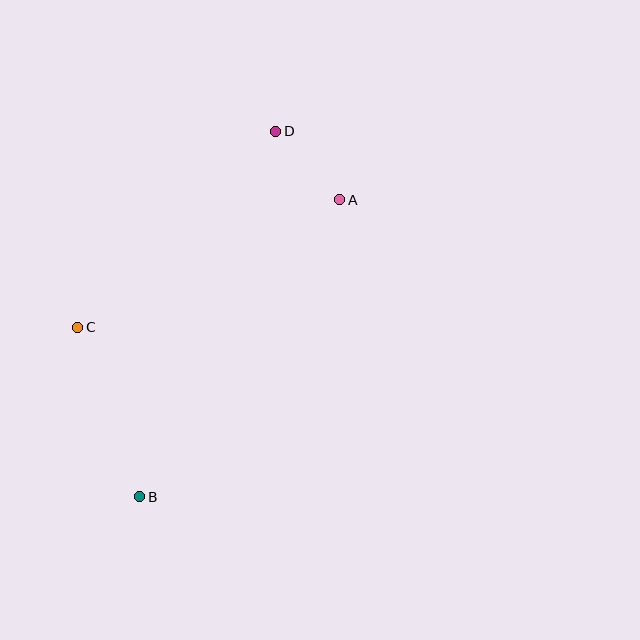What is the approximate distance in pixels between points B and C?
The distance between B and C is approximately 180 pixels.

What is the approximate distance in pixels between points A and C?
The distance between A and C is approximately 291 pixels.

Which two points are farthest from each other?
Points B and D are farthest from each other.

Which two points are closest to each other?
Points A and D are closest to each other.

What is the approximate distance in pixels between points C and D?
The distance between C and D is approximately 279 pixels.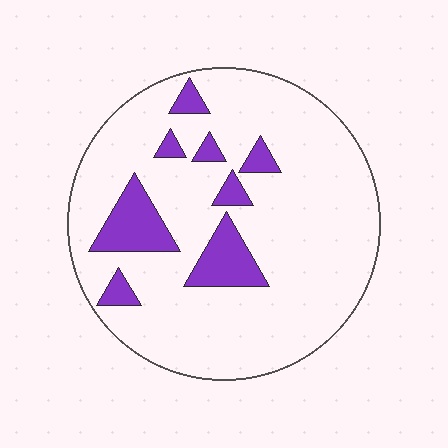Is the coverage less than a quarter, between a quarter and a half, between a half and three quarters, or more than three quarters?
Less than a quarter.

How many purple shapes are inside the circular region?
8.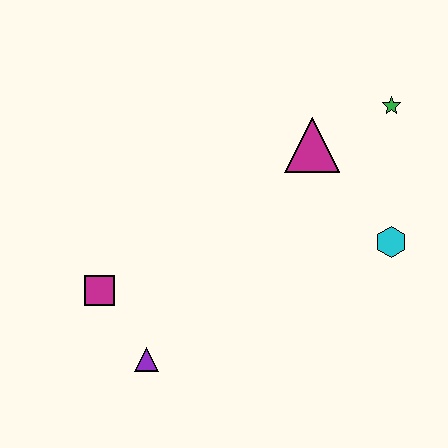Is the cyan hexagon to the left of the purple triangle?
No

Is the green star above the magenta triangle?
Yes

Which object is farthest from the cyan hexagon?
The magenta square is farthest from the cyan hexagon.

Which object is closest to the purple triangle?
The magenta square is closest to the purple triangle.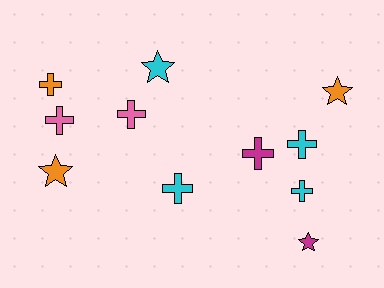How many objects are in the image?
There are 11 objects.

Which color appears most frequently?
Cyan, with 4 objects.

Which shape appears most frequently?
Cross, with 7 objects.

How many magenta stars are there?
There is 1 magenta star.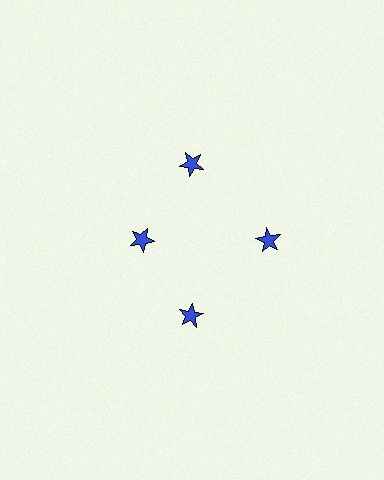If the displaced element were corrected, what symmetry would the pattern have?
It would have 4-fold rotational symmetry — the pattern would map onto itself every 90 degrees.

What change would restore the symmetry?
The symmetry would be restored by moving it outward, back onto the ring so that all 4 stars sit at equal angles and equal distance from the center.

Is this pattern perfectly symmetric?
No. The 4 blue stars are arranged in a ring, but one element near the 9 o'clock position is pulled inward toward the center, breaking the 4-fold rotational symmetry.